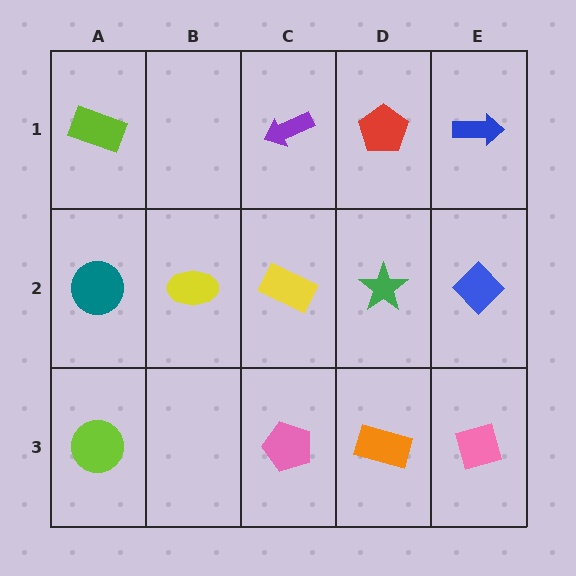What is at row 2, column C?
A yellow rectangle.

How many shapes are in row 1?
4 shapes.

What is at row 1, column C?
A purple arrow.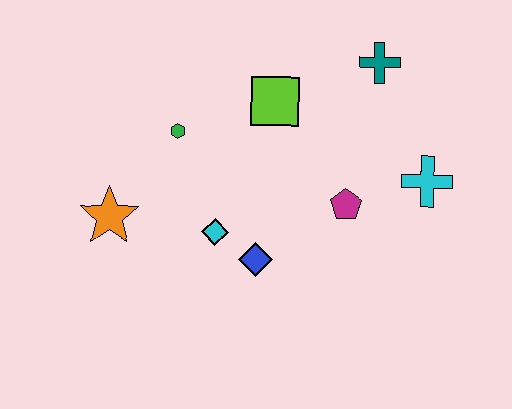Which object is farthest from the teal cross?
The orange star is farthest from the teal cross.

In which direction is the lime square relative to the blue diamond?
The lime square is above the blue diamond.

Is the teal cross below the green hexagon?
No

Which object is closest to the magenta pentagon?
The cyan cross is closest to the magenta pentagon.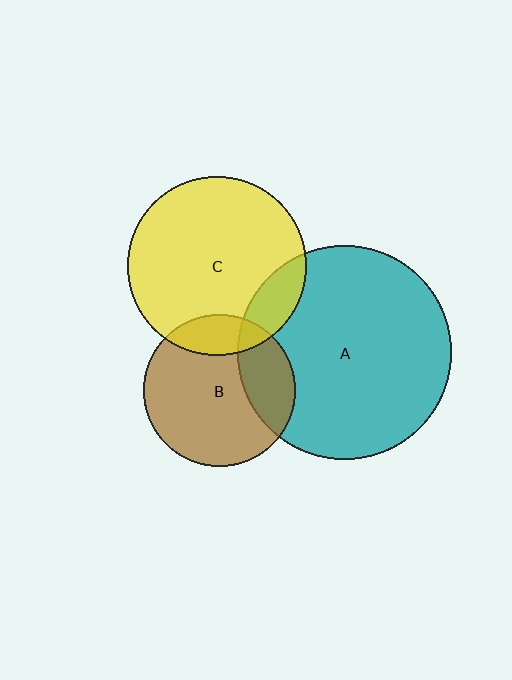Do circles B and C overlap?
Yes.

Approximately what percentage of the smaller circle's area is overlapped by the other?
Approximately 15%.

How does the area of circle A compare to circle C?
Approximately 1.4 times.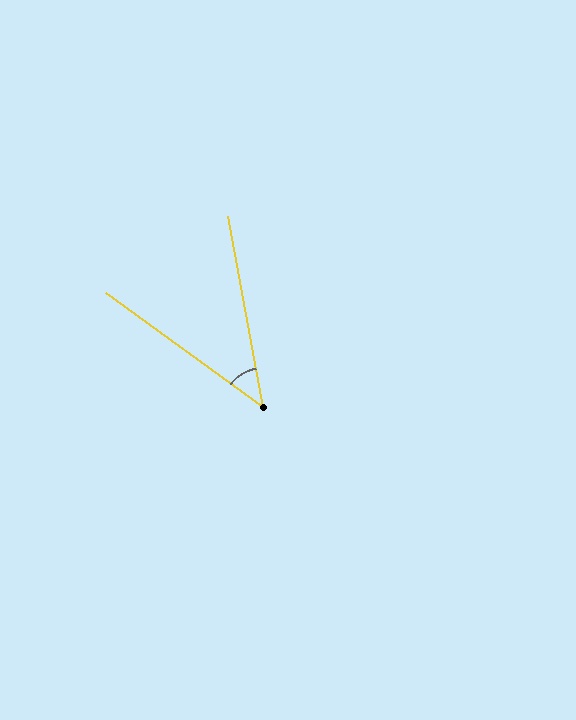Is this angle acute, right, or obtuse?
It is acute.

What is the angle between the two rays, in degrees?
Approximately 44 degrees.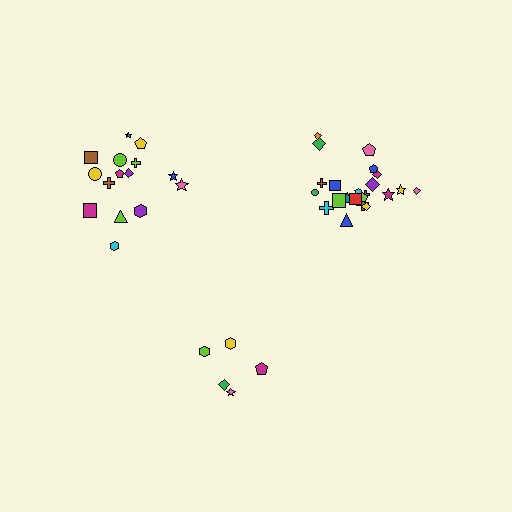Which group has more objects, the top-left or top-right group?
The top-right group.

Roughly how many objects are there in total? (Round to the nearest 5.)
Roughly 40 objects in total.